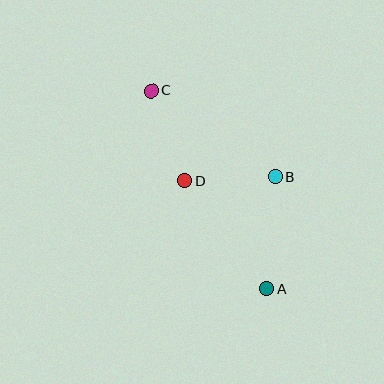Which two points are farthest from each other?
Points A and C are farthest from each other.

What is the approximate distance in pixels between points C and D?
The distance between C and D is approximately 96 pixels.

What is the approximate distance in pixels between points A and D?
The distance between A and D is approximately 136 pixels.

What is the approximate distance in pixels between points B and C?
The distance between B and C is approximately 151 pixels.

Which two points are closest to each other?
Points B and D are closest to each other.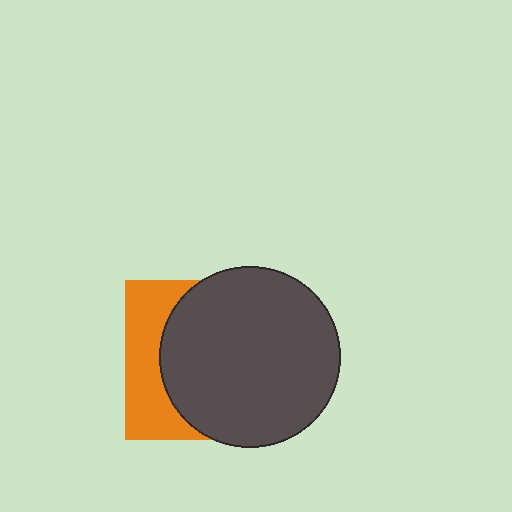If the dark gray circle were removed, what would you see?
You would see the complete orange square.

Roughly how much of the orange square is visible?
A small part of it is visible (roughly 30%).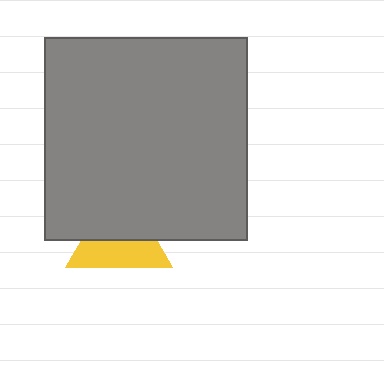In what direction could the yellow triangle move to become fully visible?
The yellow triangle could move down. That would shift it out from behind the gray square entirely.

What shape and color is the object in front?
The object in front is a gray square.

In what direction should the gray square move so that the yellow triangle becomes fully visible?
The gray square should move up. That is the shortest direction to clear the overlap and leave the yellow triangle fully visible.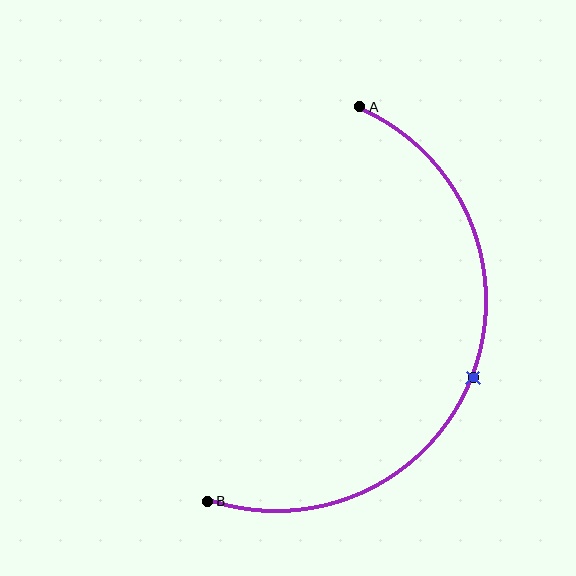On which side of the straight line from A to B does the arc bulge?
The arc bulges to the right of the straight line connecting A and B.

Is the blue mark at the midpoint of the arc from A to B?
Yes. The blue mark lies on the arc at equal arc-length from both A and B — it is the arc midpoint.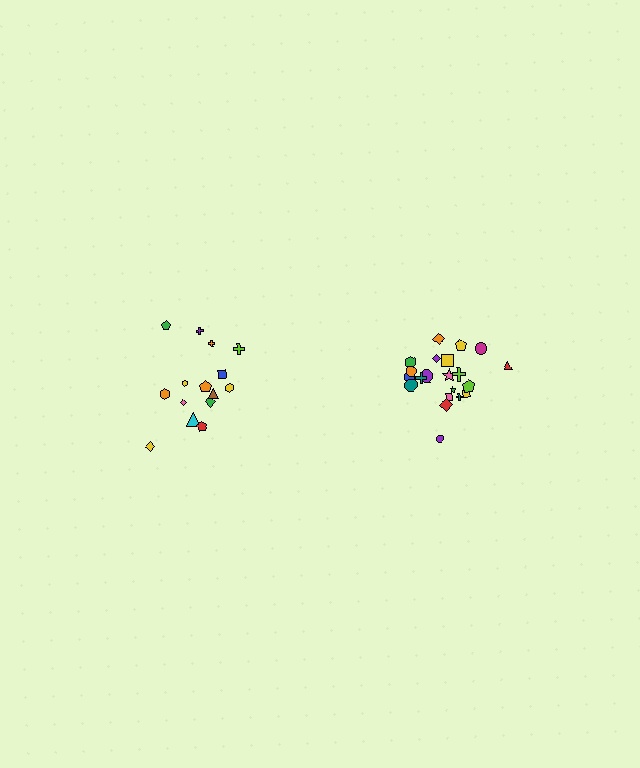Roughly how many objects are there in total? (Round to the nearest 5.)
Roughly 35 objects in total.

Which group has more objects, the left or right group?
The right group.